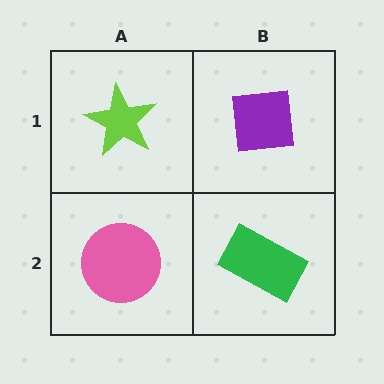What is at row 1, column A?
A lime star.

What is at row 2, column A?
A pink circle.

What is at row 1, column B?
A purple square.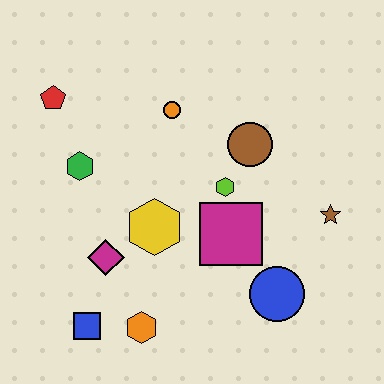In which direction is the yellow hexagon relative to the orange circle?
The yellow hexagon is below the orange circle.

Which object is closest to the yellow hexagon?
The magenta diamond is closest to the yellow hexagon.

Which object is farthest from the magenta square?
The red pentagon is farthest from the magenta square.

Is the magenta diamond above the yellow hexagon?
No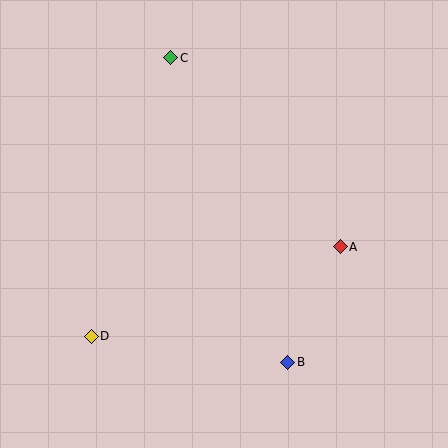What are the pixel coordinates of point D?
Point D is at (91, 336).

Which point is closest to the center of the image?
Point A at (340, 247) is closest to the center.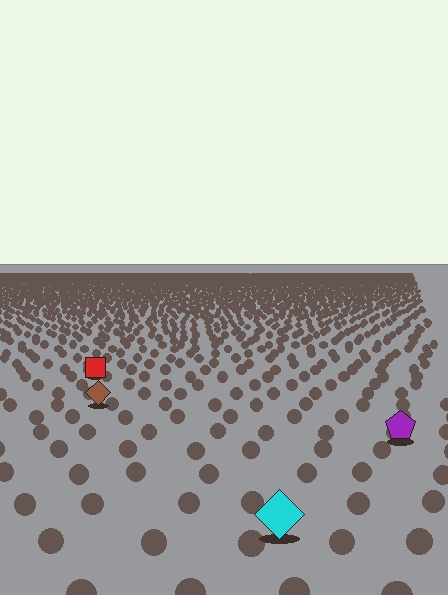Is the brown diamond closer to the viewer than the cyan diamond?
No. The cyan diamond is closer — you can tell from the texture gradient: the ground texture is coarser near it.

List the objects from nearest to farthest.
From nearest to farthest: the cyan diamond, the purple pentagon, the brown diamond, the red square.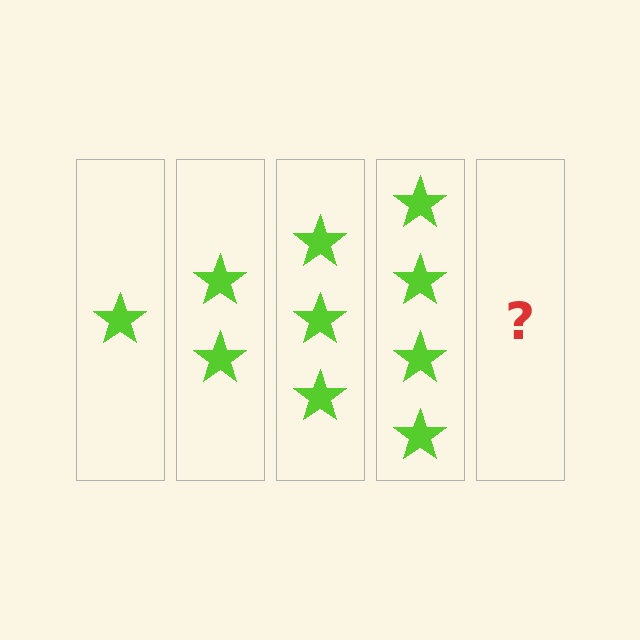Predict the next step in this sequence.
The next step is 5 stars.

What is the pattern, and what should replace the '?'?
The pattern is that each step adds one more star. The '?' should be 5 stars.